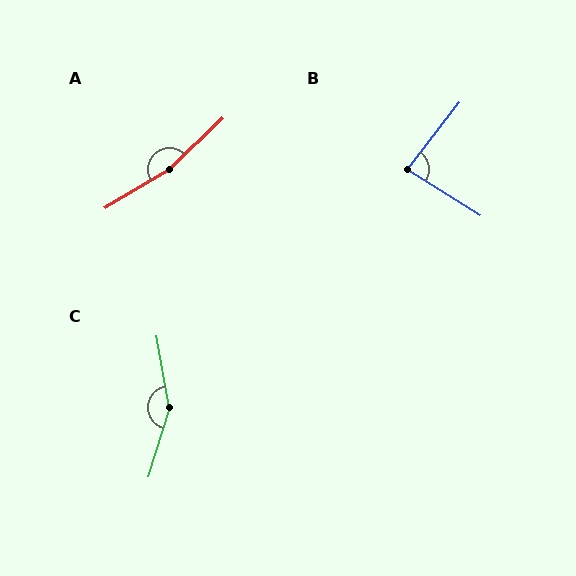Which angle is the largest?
A, at approximately 167 degrees.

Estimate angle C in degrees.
Approximately 152 degrees.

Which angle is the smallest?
B, at approximately 85 degrees.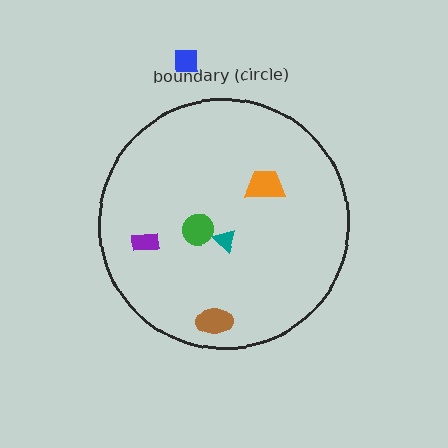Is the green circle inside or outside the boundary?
Inside.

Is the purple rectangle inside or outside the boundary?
Inside.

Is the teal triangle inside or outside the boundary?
Inside.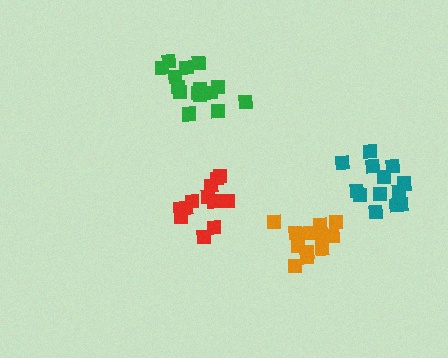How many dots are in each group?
Group 1: 13 dots, Group 2: 15 dots, Group 3: 13 dots, Group 4: 12 dots (53 total).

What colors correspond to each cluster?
The clusters are colored: teal, green, orange, red.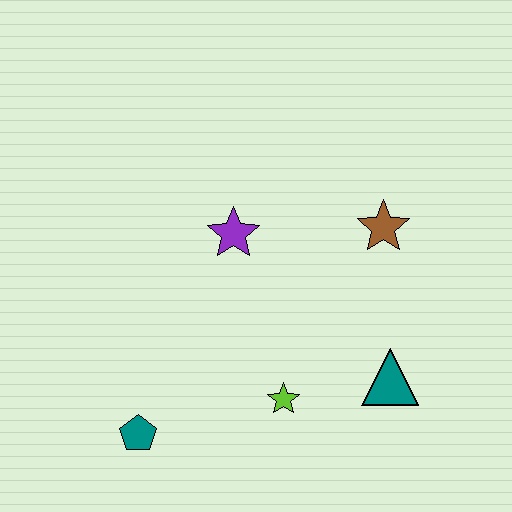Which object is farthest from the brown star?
The teal pentagon is farthest from the brown star.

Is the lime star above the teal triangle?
No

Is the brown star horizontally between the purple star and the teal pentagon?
No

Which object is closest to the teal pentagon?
The lime star is closest to the teal pentagon.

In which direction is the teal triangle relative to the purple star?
The teal triangle is to the right of the purple star.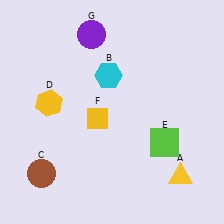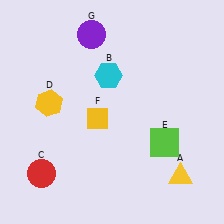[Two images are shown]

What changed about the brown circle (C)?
In Image 1, C is brown. In Image 2, it changed to red.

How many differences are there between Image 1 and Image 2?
There is 1 difference between the two images.